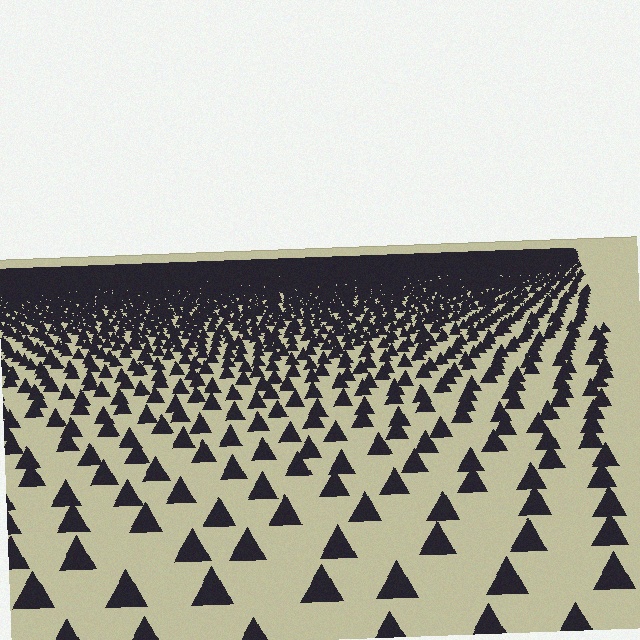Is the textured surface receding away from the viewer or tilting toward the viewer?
The surface is receding away from the viewer. Texture elements get smaller and denser toward the top.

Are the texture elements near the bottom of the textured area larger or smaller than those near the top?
Larger. Near the bottom, elements are closer to the viewer and appear at a bigger on-screen size.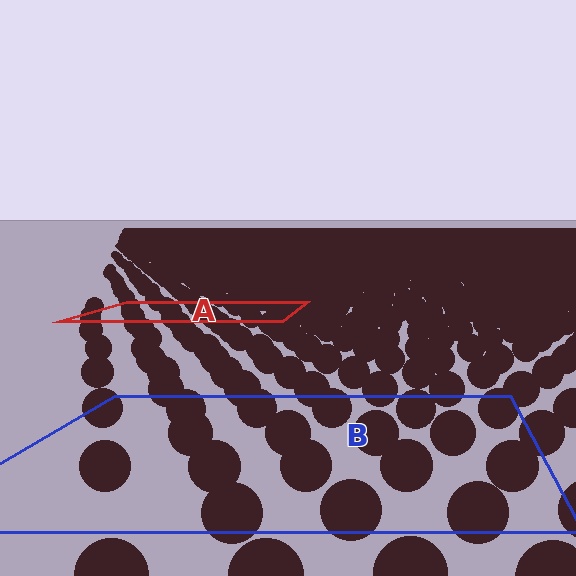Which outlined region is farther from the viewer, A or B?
Region A is farther from the viewer — the texture elements inside it appear smaller and more densely packed.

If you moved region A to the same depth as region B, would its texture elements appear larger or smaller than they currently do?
They would appear larger. At a closer depth, the same texture elements are projected at a bigger on-screen size.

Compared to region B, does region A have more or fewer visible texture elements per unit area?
Region A has more texture elements per unit area — they are packed more densely because it is farther away.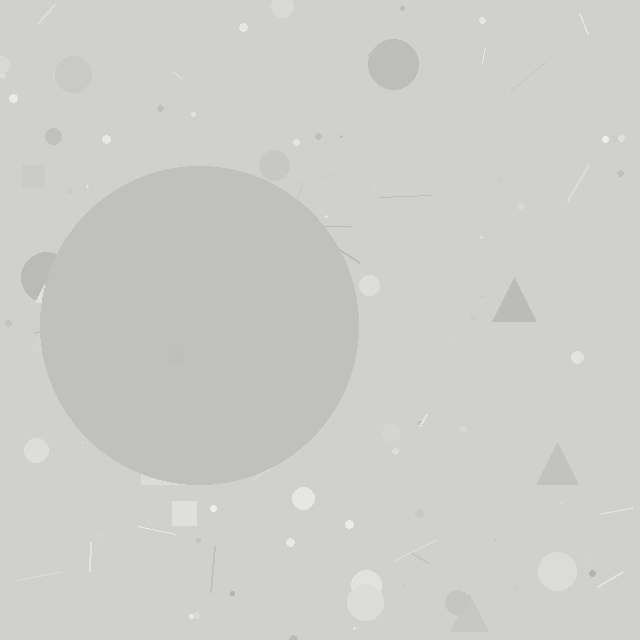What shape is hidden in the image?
A circle is hidden in the image.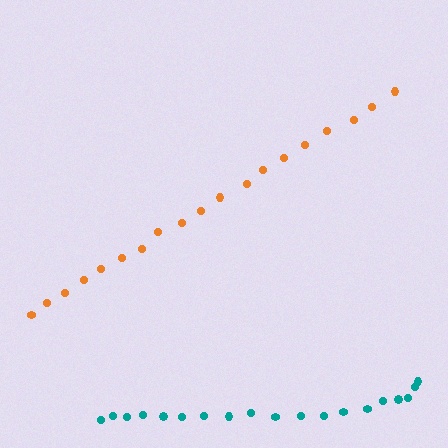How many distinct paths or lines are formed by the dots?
There are 2 distinct paths.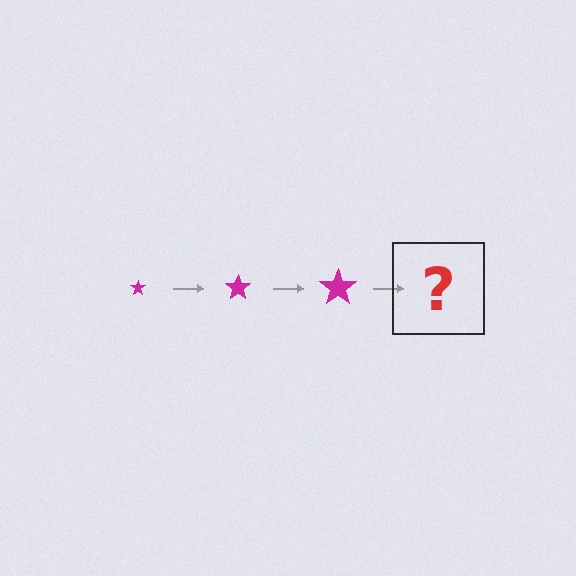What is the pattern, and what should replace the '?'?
The pattern is that the star gets progressively larger each step. The '?' should be a magenta star, larger than the previous one.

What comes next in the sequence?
The next element should be a magenta star, larger than the previous one.